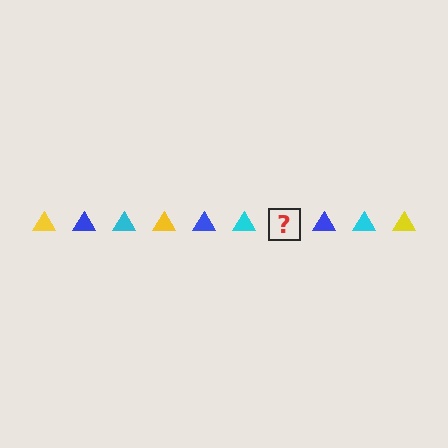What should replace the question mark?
The question mark should be replaced with a yellow triangle.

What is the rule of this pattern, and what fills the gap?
The rule is that the pattern cycles through yellow, blue, cyan triangles. The gap should be filled with a yellow triangle.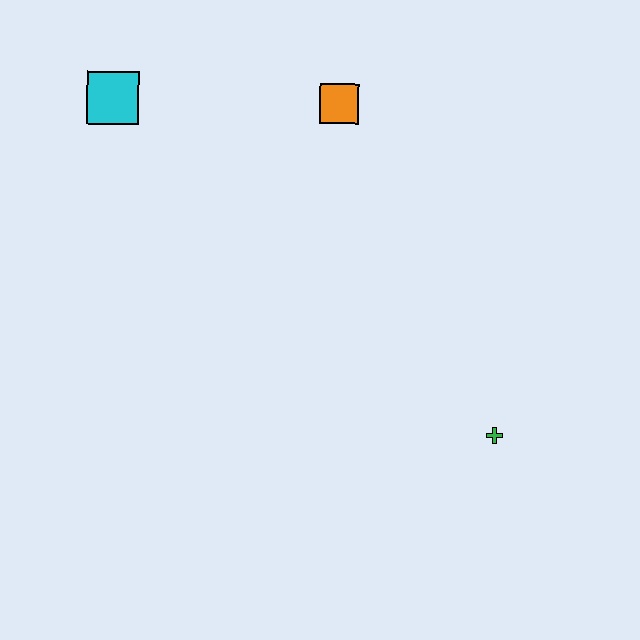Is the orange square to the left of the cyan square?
No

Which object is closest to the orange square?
The cyan square is closest to the orange square.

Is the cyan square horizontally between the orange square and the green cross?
No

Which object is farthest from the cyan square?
The green cross is farthest from the cyan square.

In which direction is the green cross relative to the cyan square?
The green cross is to the right of the cyan square.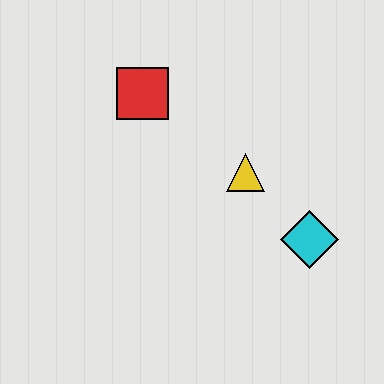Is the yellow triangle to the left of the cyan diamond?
Yes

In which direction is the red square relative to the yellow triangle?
The red square is to the left of the yellow triangle.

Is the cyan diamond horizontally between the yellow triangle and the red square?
No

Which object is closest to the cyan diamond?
The yellow triangle is closest to the cyan diamond.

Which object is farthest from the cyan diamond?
The red square is farthest from the cyan diamond.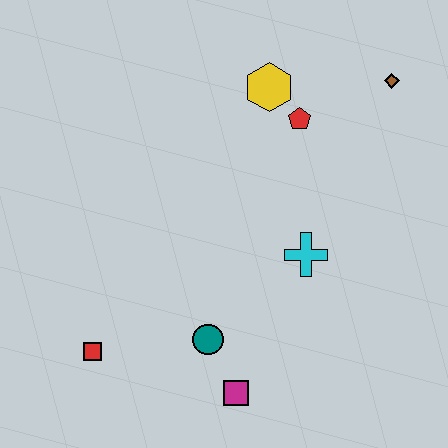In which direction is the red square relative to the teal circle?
The red square is to the left of the teal circle.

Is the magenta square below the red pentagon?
Yes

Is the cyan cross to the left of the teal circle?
No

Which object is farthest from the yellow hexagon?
The red square is farthest from the yellow hexagon.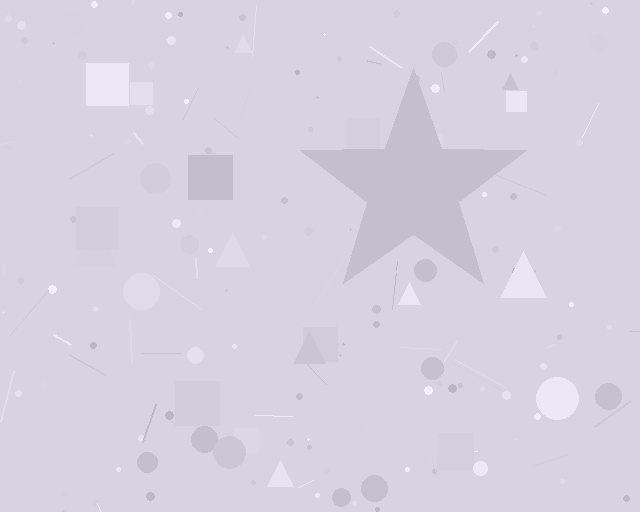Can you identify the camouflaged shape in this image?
The camouflaged shape is a star.